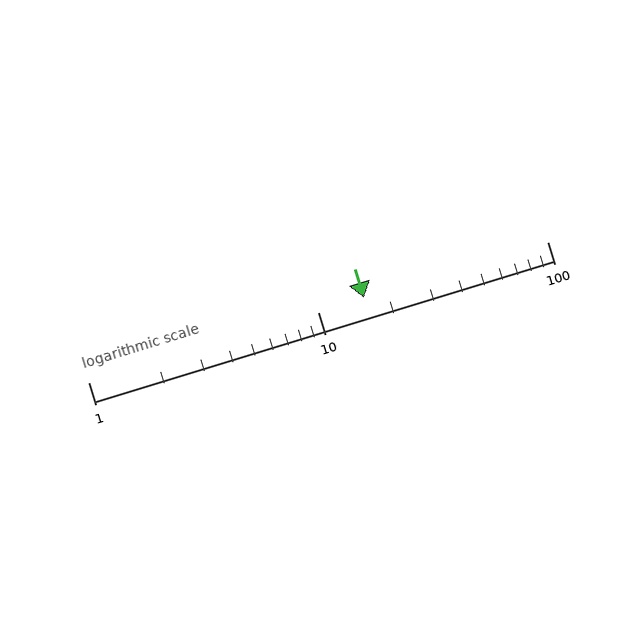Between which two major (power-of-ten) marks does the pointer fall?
The pointer is between 10 and 100.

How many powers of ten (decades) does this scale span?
The scale spans 2 decades, from 1 to 100.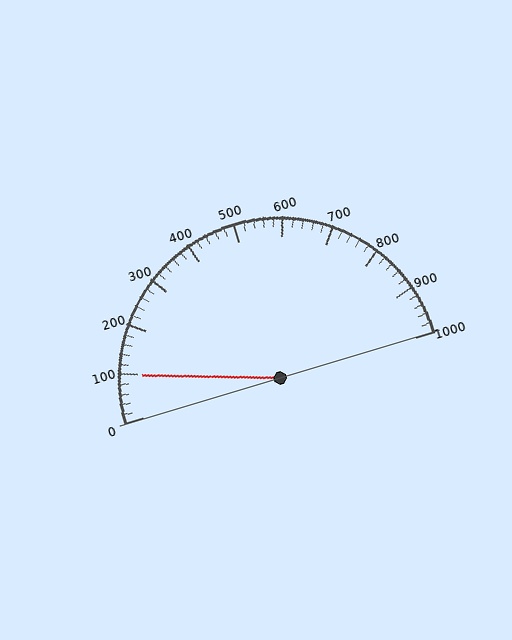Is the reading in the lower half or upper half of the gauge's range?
The reading is in the lower half of the range (0 to 1000).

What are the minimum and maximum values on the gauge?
The gauge ranges from 0 to 1000.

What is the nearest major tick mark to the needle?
The nearest major tick mark is 100.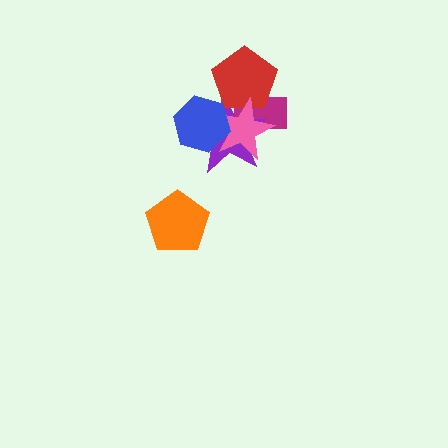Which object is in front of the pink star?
The blue hexagon is in front of the pink star.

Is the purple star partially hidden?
Yes, it is partially covered by another shape.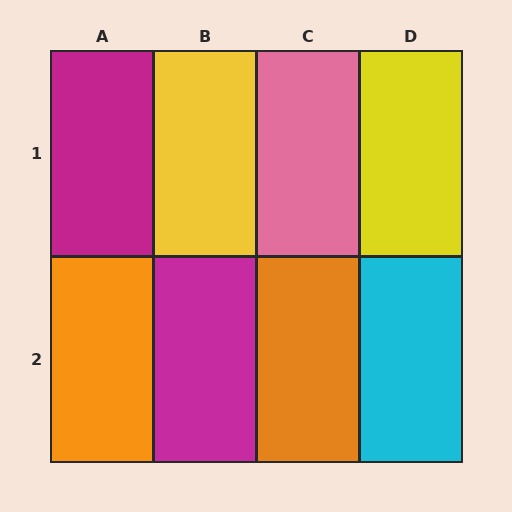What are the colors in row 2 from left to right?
Orange, magenta, orange, cyan.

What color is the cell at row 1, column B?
Yellow.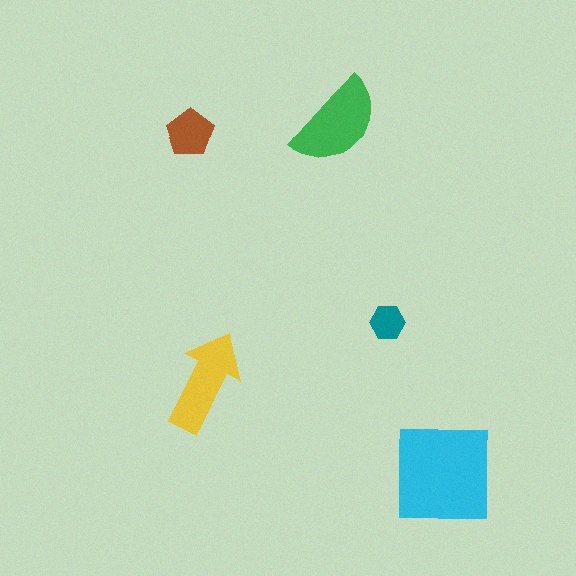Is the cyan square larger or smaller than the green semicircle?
Larger.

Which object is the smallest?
The teal hexagon.